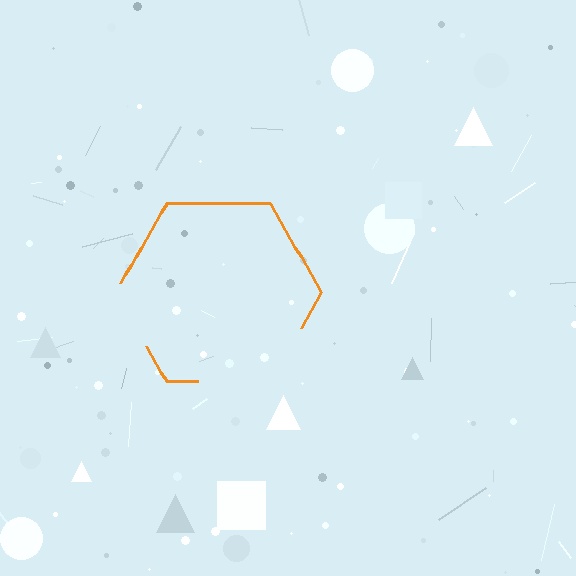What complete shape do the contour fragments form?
The contour fragments form a hexagon.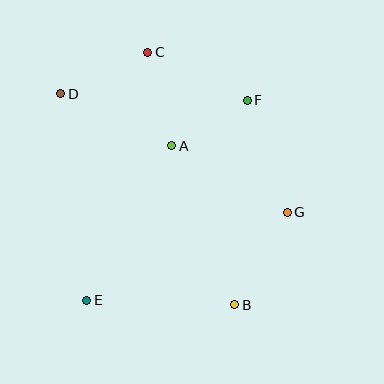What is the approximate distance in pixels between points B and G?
The distance between B and G is approximately 106 pixels.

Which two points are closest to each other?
Points A and F are closest to each other.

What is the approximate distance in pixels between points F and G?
The distance between F and G is approximately 119 pixels.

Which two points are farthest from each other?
Points B and D are farthest from each other.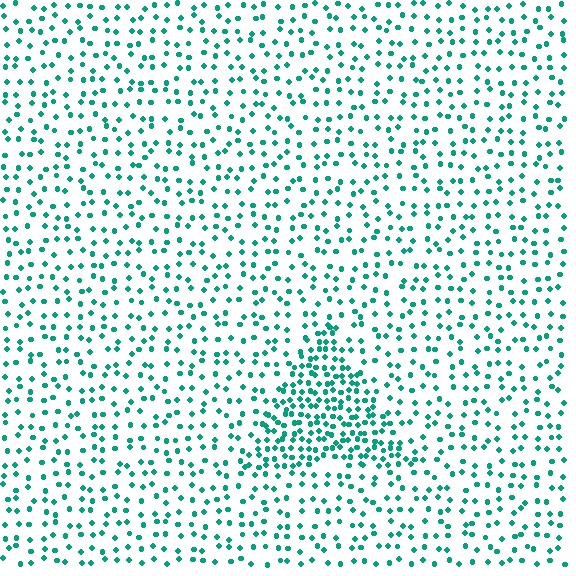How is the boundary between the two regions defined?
The boundary is defined by a change in element density (approximately 2.2x ratio). All elements are the same color, size, and shape.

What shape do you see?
I see a triangle.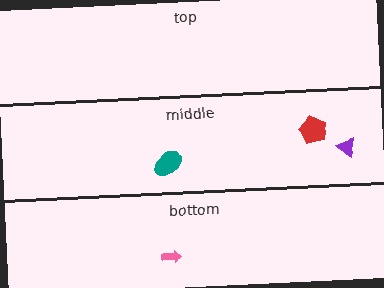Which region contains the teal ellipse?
The middle region.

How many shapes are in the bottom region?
1.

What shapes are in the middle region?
The red pentagon, the purple triangle, the teal ellipse.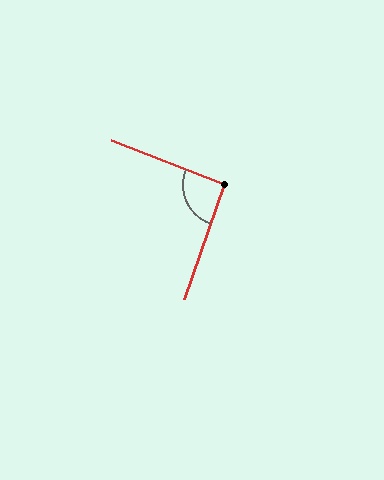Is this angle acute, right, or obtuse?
It is approximately a right angle.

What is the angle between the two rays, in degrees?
Approximately 92 degrees.